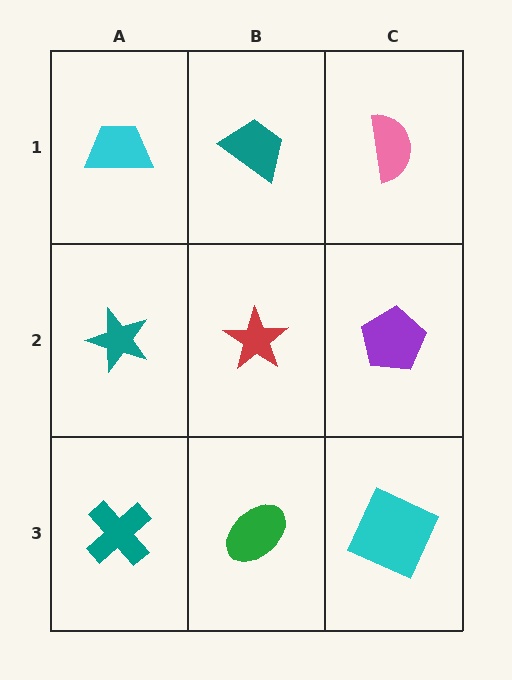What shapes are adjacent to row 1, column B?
A red star (row 2, column B), a cyan trapezoid (row 1, column A), a pink semicircle (row 1, column C).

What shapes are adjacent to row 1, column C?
A purple pentagon (row 2, column C), a teal trapezoid (row 1, column B).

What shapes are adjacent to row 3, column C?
A purple pentagon (row 2, column C), a green ellipse (row 3, column B).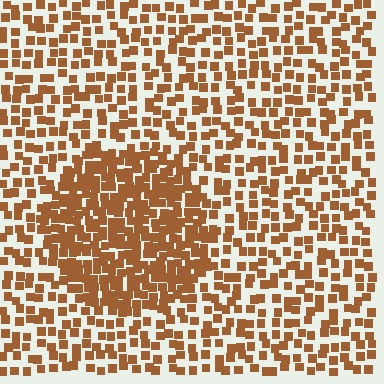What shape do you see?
I see a circle.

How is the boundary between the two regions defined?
The boundary is defined by a change in element density (approximately 2.0x ratio). All elements are the same color, size, and shape.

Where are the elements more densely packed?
The elements are more densely packed inside the circle boundary.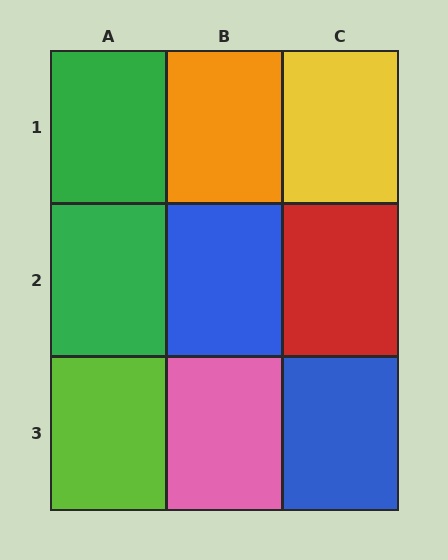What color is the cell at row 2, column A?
Green.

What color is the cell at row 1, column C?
Yellow.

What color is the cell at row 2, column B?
Blue.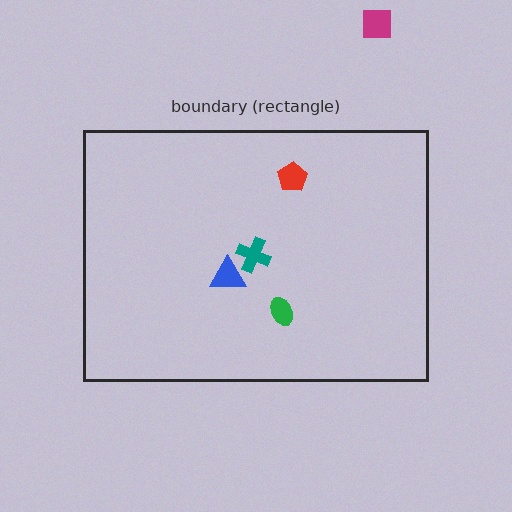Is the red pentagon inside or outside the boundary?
Inside.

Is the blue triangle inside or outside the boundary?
Inside.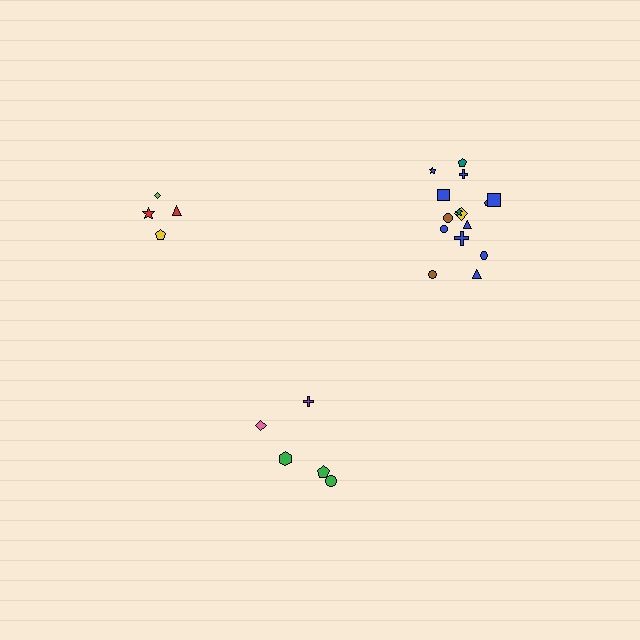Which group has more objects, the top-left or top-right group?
The top-right group.